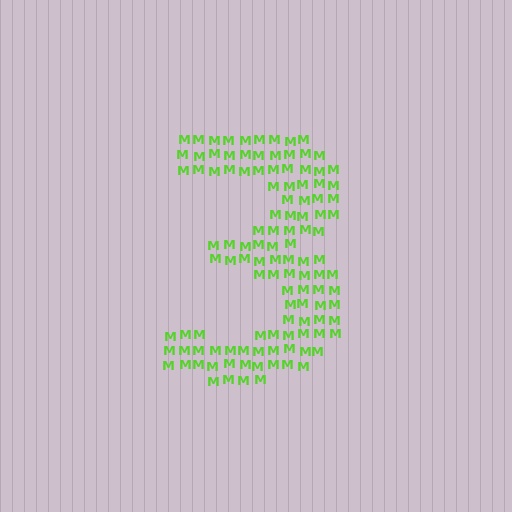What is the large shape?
The large shape is the digit 3.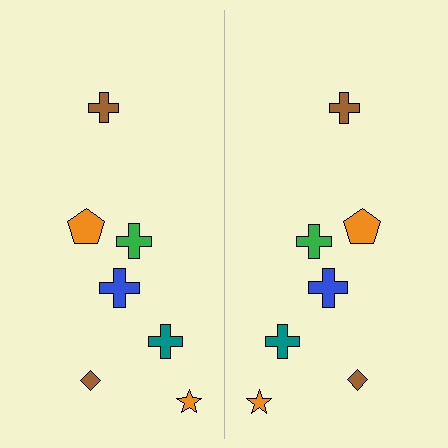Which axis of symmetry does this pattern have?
The pattern has a vertical axis of symmetry running through the center of the image.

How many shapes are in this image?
There are 14 shapes in this image.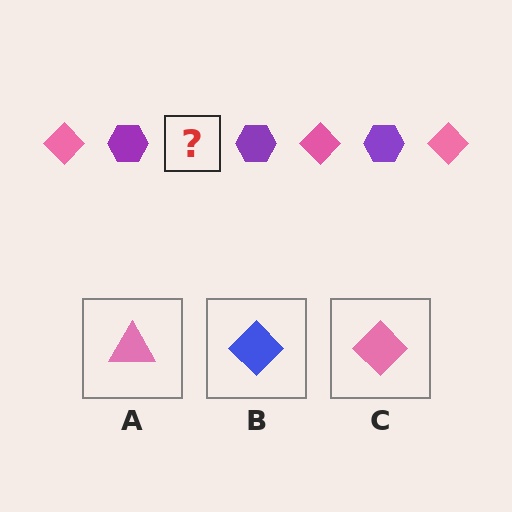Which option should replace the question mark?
Option C.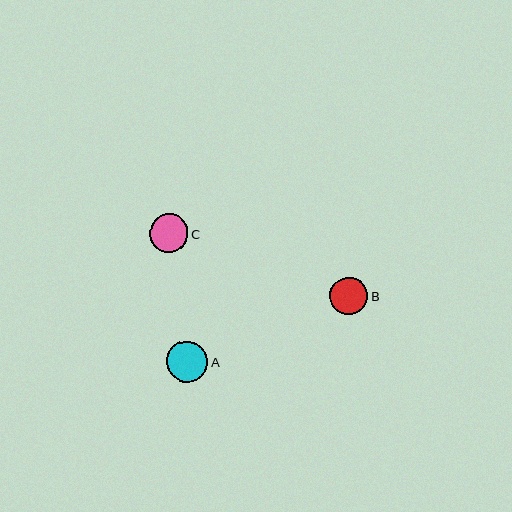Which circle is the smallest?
Circle B is the smallest with a size of approximately 38 pixels.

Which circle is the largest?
Circle A is the largest with a size of approximately 41 pixels.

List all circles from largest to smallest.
From largest to smallest: A, C, B.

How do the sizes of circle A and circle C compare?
Circle A and circle C are approximately the same size.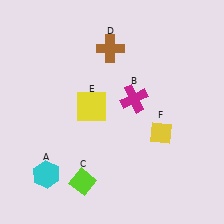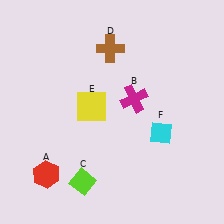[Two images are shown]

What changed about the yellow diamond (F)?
In Image 1, F is yellow. In Image 2, it changed to cyan.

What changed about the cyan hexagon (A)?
In Image 1, A is cyan. In Image 2, it changed to red.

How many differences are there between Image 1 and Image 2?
There are 2 differences between the two images.